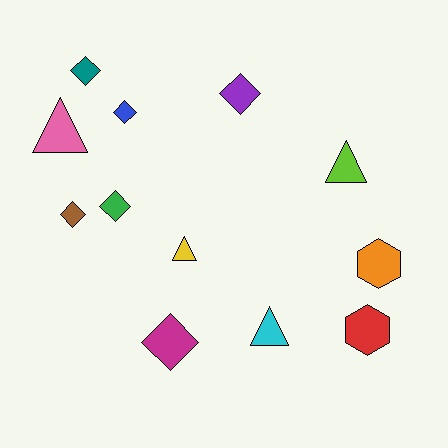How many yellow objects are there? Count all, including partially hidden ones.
There is 1 yellow object.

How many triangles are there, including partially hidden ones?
There are 4 triangles.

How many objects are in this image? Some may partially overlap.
There are 12 objects.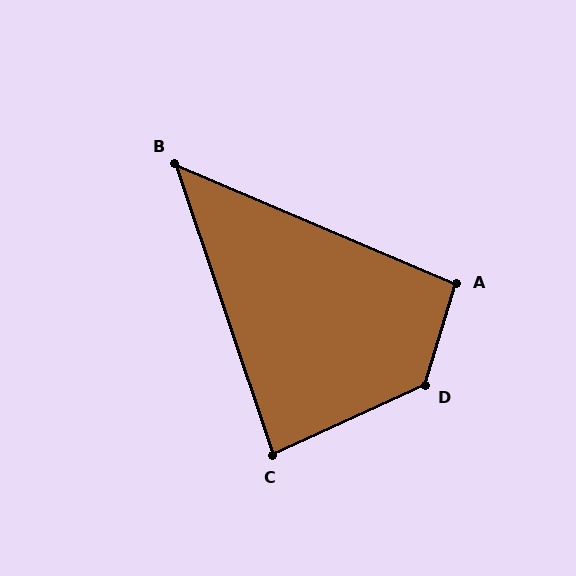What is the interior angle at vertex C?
Approximately 84 degrees (acute).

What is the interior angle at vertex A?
Approximately 96 degrees (obtuse).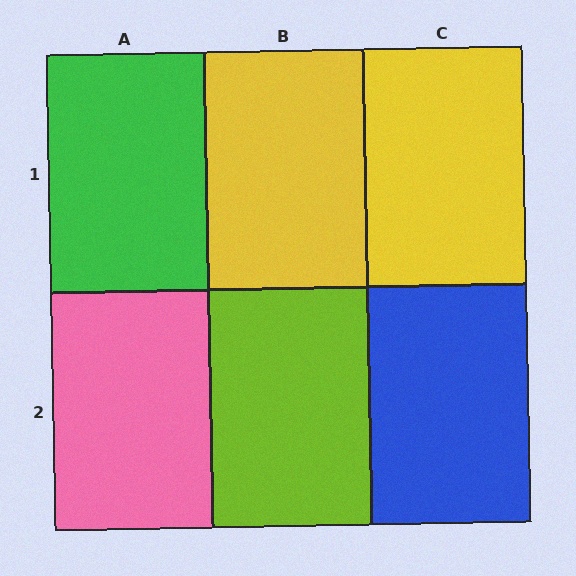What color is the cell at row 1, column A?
Green.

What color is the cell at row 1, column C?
Yellow.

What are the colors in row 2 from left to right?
Pink, lime, blue.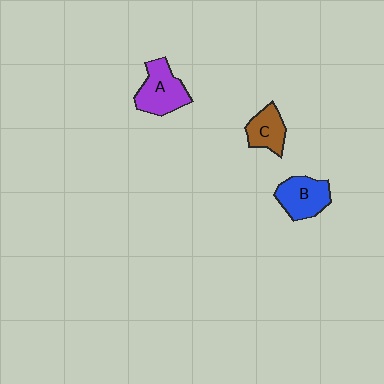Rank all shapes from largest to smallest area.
From largest to smallest: A (purple), B (blue), C (brown).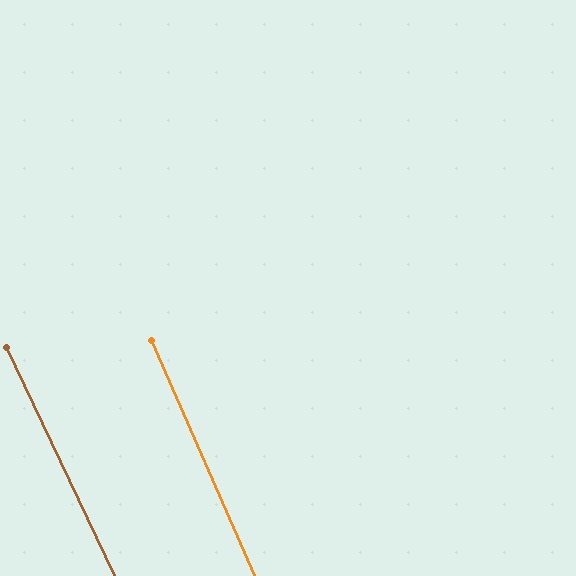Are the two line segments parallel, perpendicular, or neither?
Parallel — their directions differ by only 1.6°.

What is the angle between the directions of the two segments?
Approximately 2 degrees.